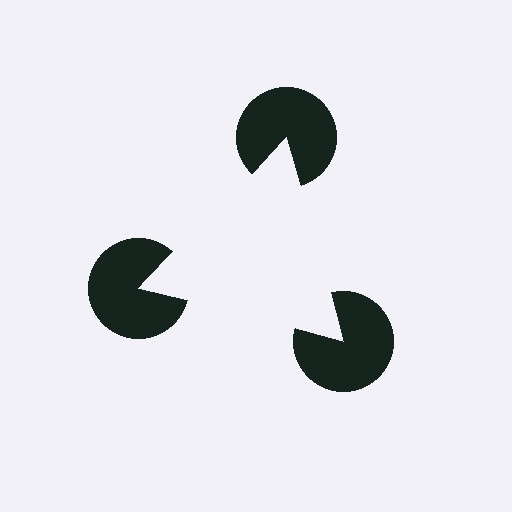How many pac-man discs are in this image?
There are 3 — one at each vertex of the illusory triangle.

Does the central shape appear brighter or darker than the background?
It typically appears slightly brighter than the background, even though no actual brightness change is drawn.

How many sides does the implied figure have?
3 sides.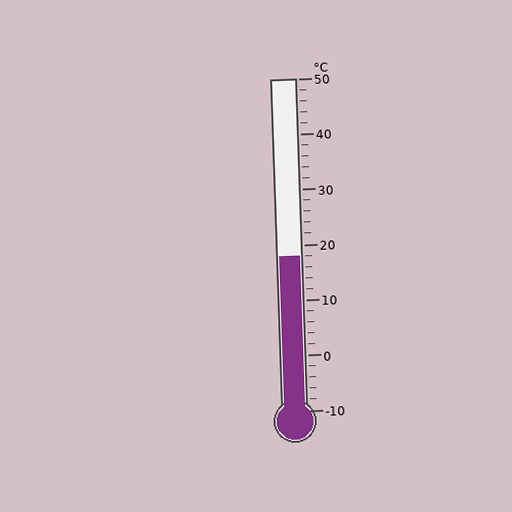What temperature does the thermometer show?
The thermometer shows approximately 18°C.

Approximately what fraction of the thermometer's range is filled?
The thermometer is filled to approximately 45% of its range.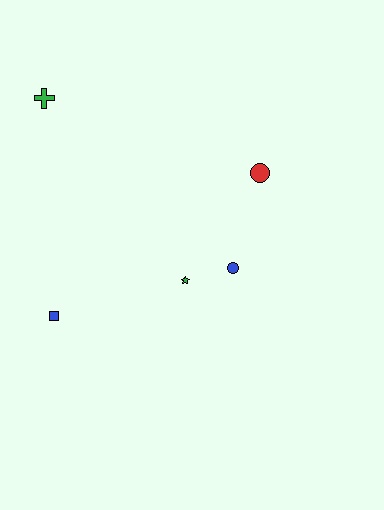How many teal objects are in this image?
There are no teal objects.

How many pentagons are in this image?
There are no pentagons.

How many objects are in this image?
There are 5 objects.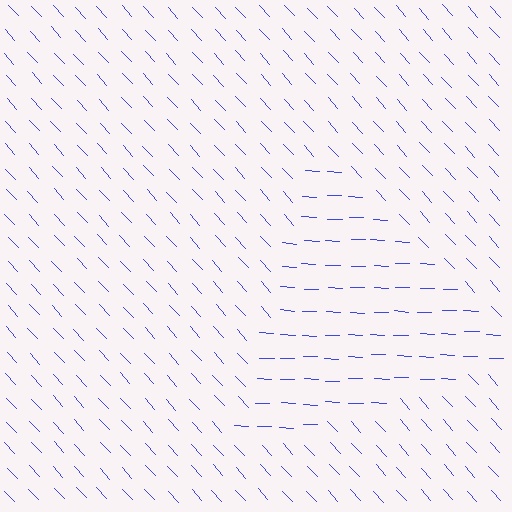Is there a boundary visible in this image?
Yes, there is a texture boundary formed by a change in line orientation.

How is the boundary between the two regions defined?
The boundary is defined purely by a change in line orientation (approximately 45 degrees difference). All lines are the same color and thickness.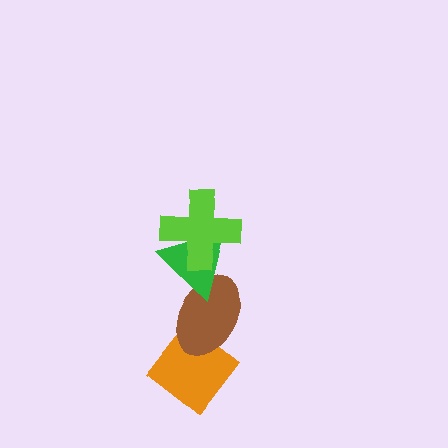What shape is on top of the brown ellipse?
The green triangle is on top of the brown ellipse.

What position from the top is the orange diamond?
The orange diamond is 4th from the top.